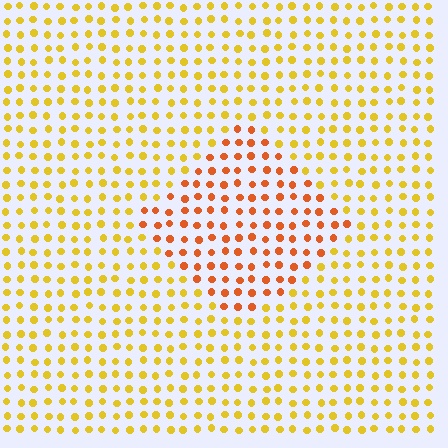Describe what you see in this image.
The image is filled with small yellow elements in a uniform arrangement. A diamond-shaped region is visible where the elements are tinted to a slightly different hue, forming a subtle color boundary.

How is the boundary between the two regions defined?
The boundary is defined purely by a slight shift in hue (about 34 degrees). Spacing, size, and orientation are identical on both sides.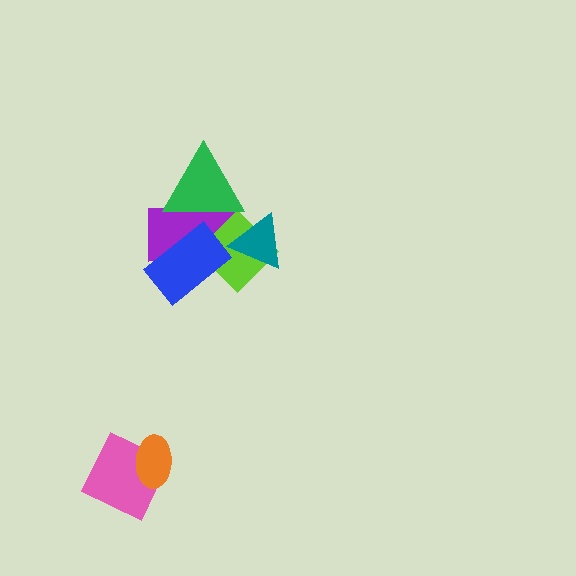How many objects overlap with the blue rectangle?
3 objects overlap with the blue rectangle.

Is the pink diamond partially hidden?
Yes, it is partially covered by another shape.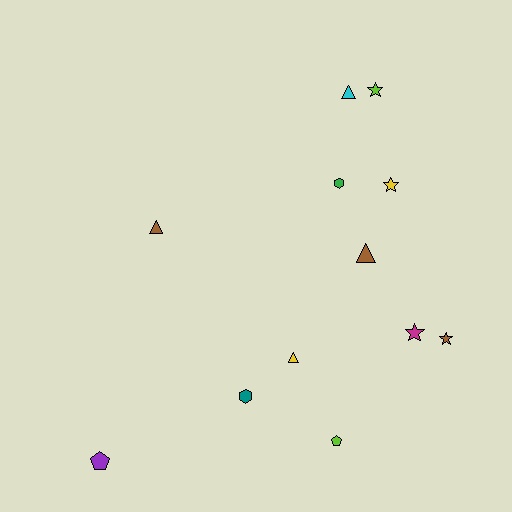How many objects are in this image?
There are 12 objects.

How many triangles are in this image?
There are 4 triangles.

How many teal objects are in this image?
There is 1 teal object.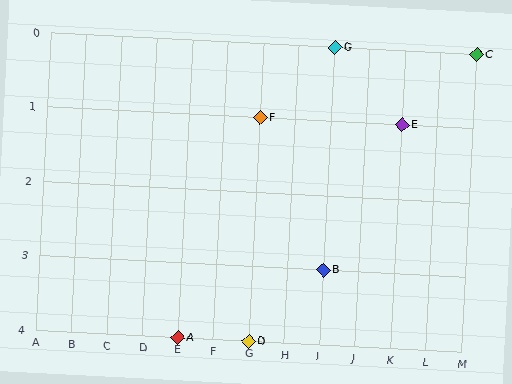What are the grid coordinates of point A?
Point A is at grid coordinates (E, 4).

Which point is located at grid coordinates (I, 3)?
Point B is at (I, 3).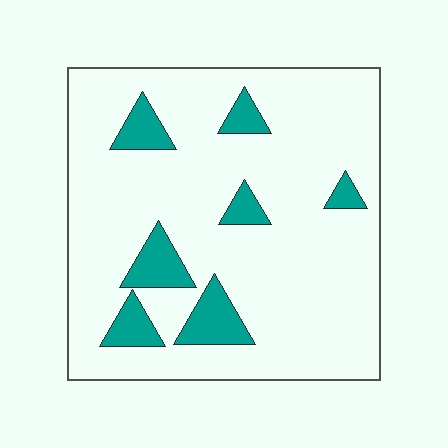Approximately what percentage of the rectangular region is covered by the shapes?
Approximately 15%.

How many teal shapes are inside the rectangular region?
7.